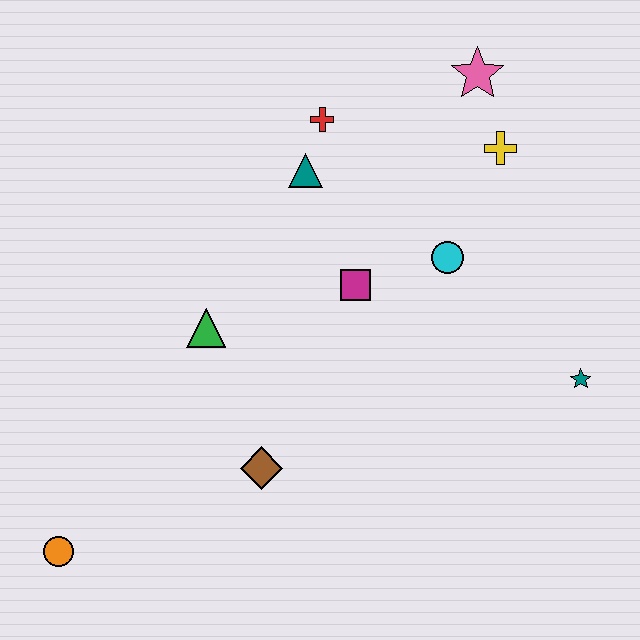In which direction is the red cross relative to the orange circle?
The red cross is above the orange circle.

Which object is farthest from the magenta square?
The orange circle is farthest from the magenta square.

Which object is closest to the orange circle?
The brown diamond is closest to the orange circle.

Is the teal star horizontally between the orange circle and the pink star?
No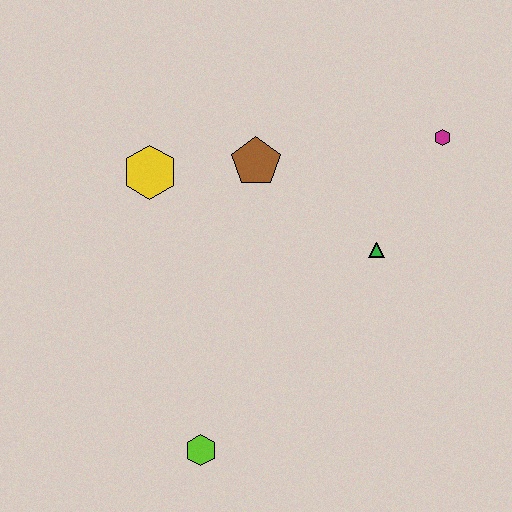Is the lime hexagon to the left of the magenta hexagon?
Yes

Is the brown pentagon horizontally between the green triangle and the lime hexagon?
Yes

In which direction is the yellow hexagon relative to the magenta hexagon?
The yellow hexagon is to the left of the magenta hexagon.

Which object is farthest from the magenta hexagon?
The lime hexagon is farthest from the magenta hexagon.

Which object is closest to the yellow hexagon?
The brown pentagon is closest to the yellow hexagon.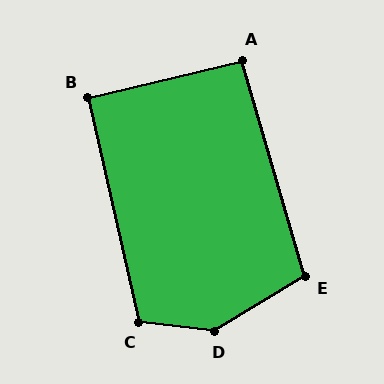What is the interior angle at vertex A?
Approximately 93 degrees (approximately right).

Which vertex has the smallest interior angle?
B, at approximately 90 degrees.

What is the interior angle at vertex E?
Approximately 105 degrees (obtuse).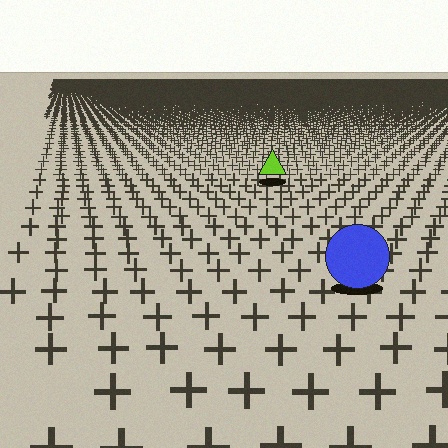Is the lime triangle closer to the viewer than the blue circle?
No. The blue circle is closer — you can tell from the texture gradient: the ground texture is coarser near it.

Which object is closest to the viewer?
The blue circle is closest. The texture marks near it are larger and more spread out.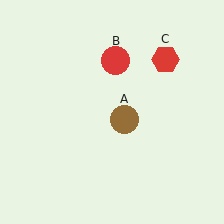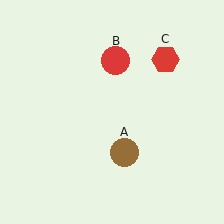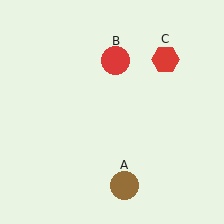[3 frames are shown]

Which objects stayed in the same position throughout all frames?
Red circle (object B) and red hexagon (object C) remained stationary.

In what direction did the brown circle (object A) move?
The brown circle (object A) moved down.